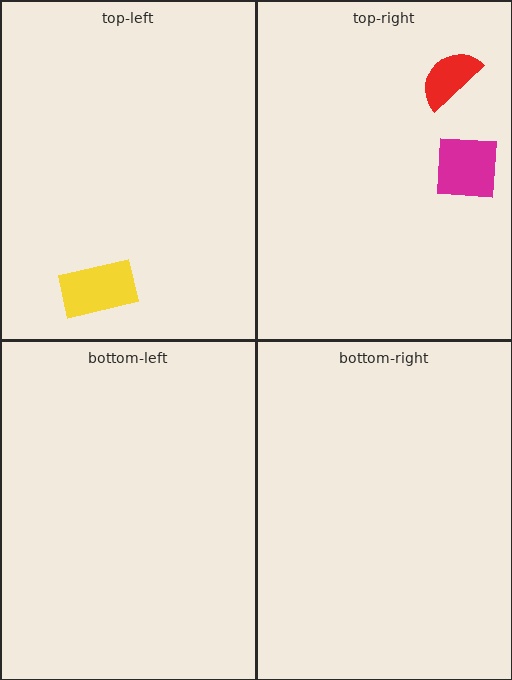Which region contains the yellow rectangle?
The top-left region.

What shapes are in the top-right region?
The red semicircle, the magenta square.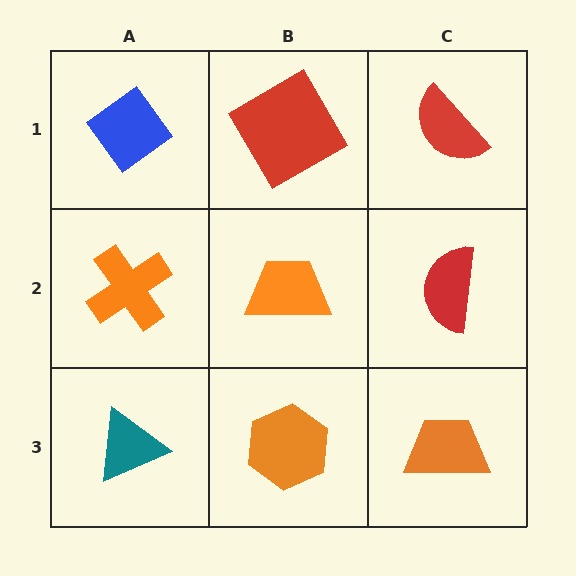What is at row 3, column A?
A teal triangle.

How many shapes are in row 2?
3 shapes.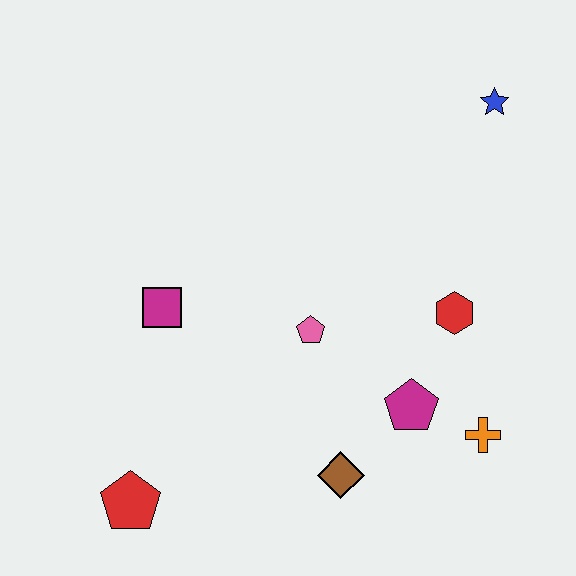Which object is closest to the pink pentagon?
The magenta pentagon is closest to the pink pentagon.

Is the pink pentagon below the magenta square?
Yes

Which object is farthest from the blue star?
The red pentagon is farthest from the blue star.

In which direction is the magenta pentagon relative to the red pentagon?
The magenta pentagon is to the right of the red pentagon.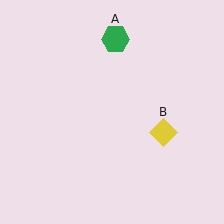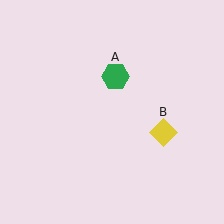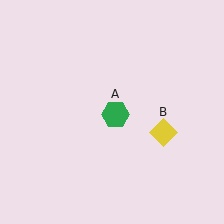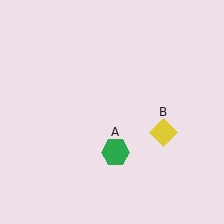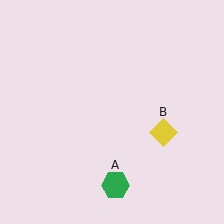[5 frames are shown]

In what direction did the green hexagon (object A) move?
The green hexagon (object A) moved down.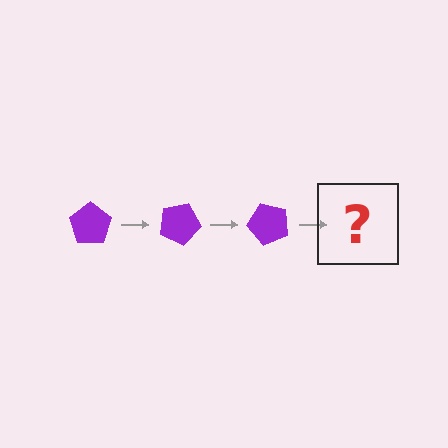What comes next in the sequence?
The next element should be a purple pentagon rotated 75 degrees.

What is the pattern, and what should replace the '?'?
The pattern is that the pentagon rotates 25 degrees each step. The '?' should be a purple pentagon rotated 75 degrees.